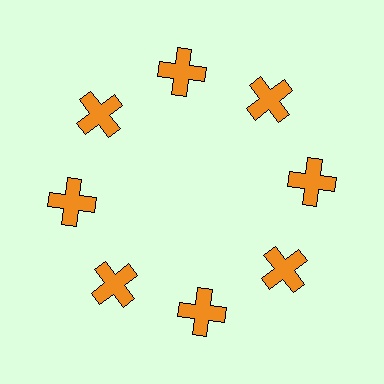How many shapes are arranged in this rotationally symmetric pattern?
There are 8 shapes, arranged in 8 groups of 1.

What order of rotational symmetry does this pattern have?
This pattern has 8-fold rotational symmetry.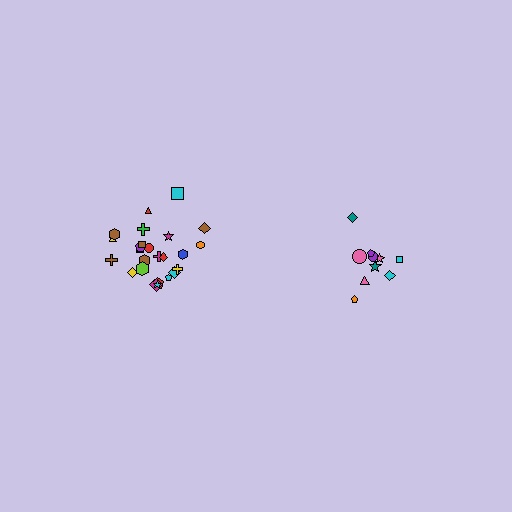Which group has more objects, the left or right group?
The left group.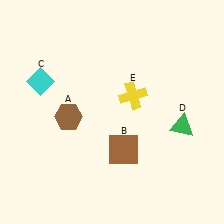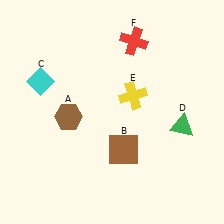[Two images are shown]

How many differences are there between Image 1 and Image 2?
There is 1 difference between the two images.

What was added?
A red cross (F) was added in Image 2.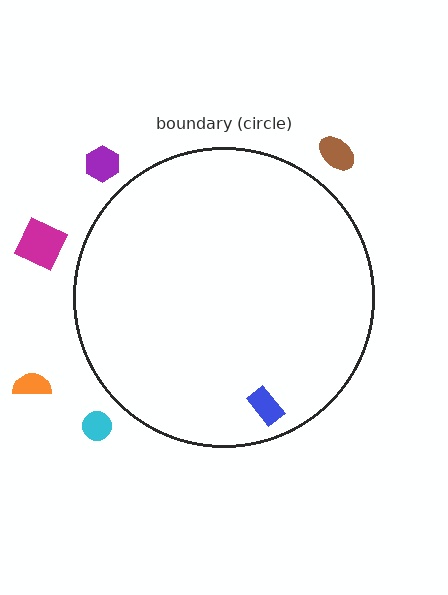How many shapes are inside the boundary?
1 inside, 5 outside.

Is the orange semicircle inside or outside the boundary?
Outside.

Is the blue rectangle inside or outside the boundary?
Inside.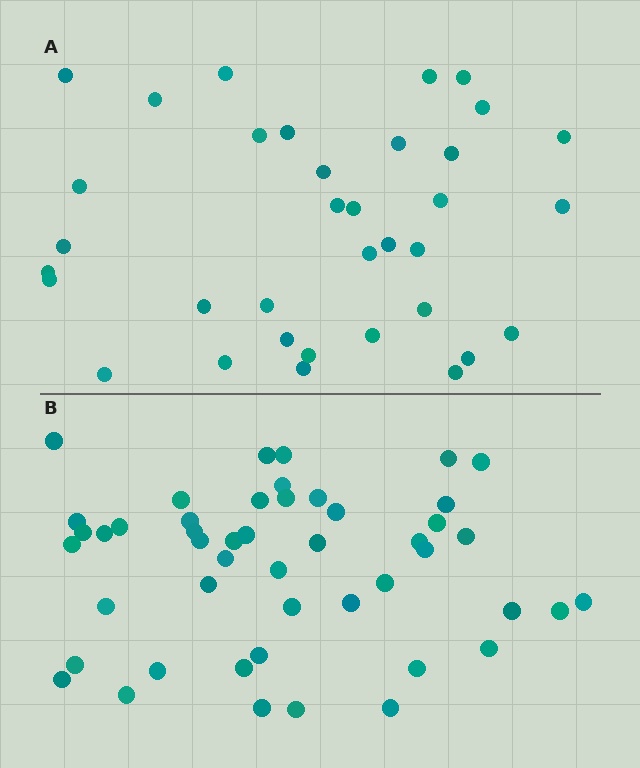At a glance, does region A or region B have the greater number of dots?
Region B (the bottom region) has more dots.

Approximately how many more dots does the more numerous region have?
Region B has approximately 15 more dots than region A.